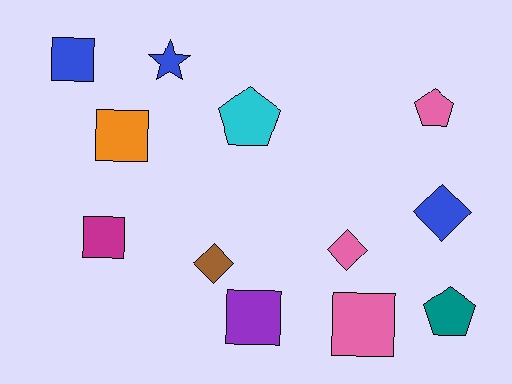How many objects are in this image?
There are 12 objects.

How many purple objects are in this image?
There is 1 purple object.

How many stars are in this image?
There is 1 star.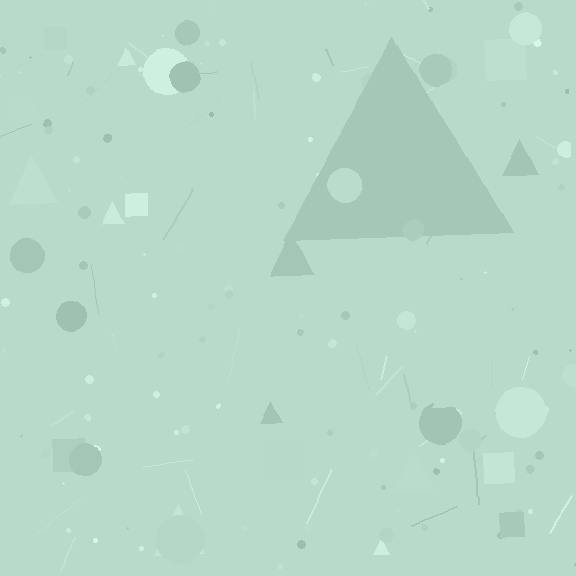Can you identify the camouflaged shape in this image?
The camouflaged shape is a triangle.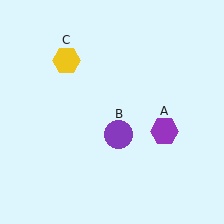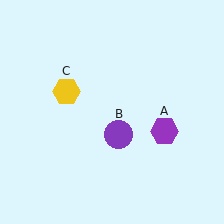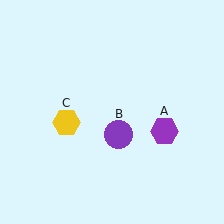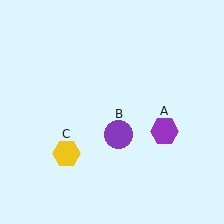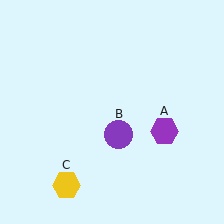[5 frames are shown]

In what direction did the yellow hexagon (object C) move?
The yellow hexagon (object C) moved down.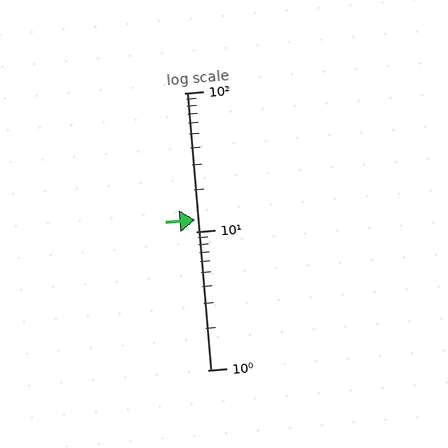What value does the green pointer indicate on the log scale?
The pointer indicates approximately 12.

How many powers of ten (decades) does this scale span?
The scale spans 2 decades, from 1 to 100.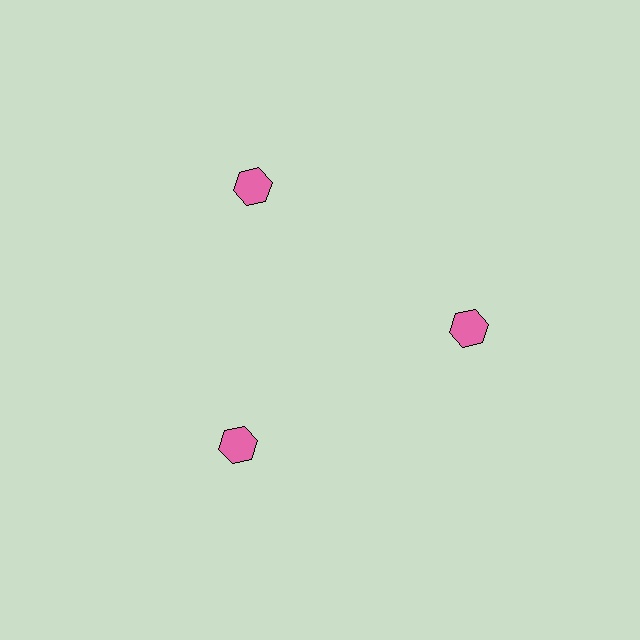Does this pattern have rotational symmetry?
Yes, this pattern has 3-fold rotational symmetry. It looks the same after rotating 120 degrees around the center.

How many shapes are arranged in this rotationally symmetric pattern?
There are 3 shapes, arranged in 3 groups of 1.